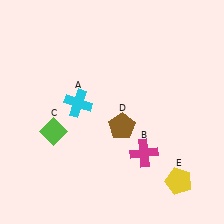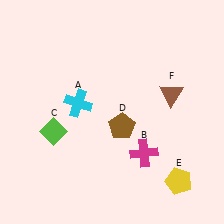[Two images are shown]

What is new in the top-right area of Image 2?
A brown triangle (F) was added in the top-right area of Image 2.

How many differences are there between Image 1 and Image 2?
There is 1 difference between the two images.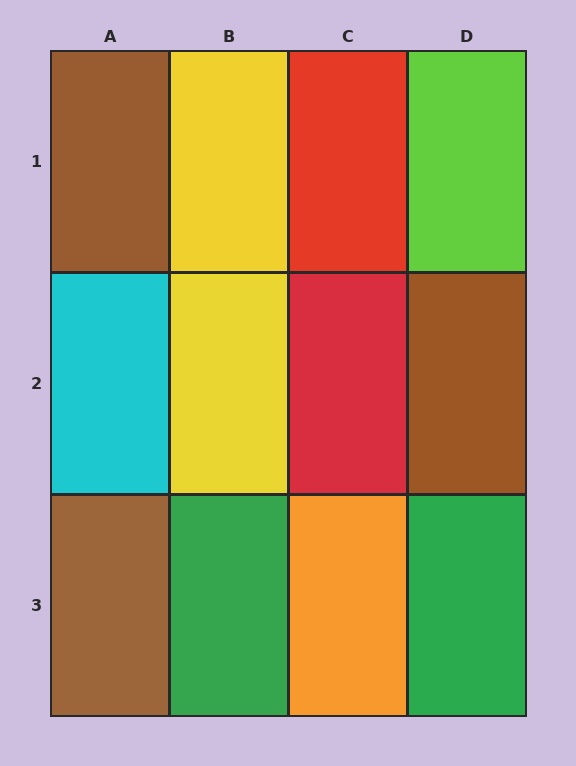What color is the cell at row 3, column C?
Orange.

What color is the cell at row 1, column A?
Brown.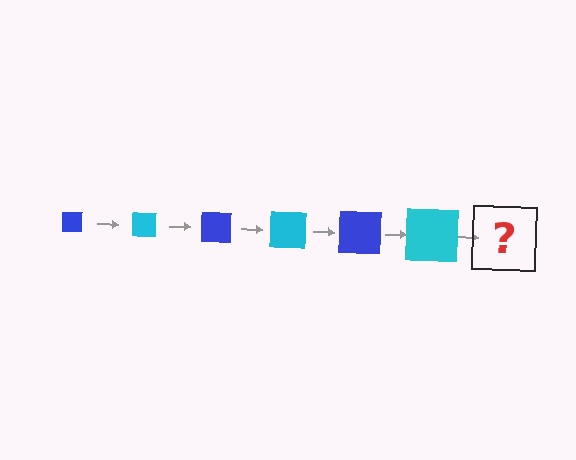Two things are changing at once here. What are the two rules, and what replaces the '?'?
The two rules are that the square grows larger each step and the color cycles through blue and cyan. The '?' should be a blue square, larger than the previous one.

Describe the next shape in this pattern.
It should be a blue square, larger than the previous one.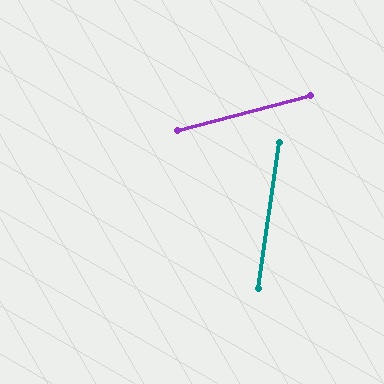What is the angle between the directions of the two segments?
Approximately 67 degrees.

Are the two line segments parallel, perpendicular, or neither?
Neither parallel nor perpendicular — they differ by about 67°.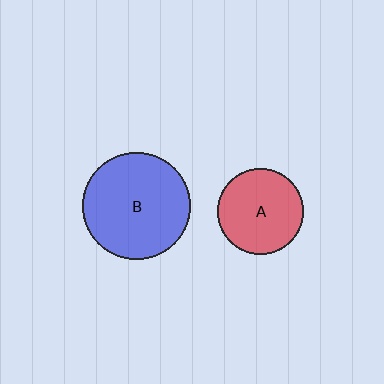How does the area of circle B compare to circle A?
Approximately 1.6 times.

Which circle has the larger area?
Circle B (blue).